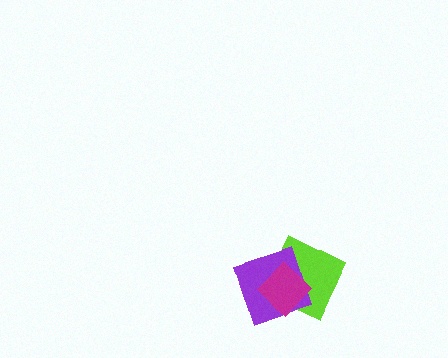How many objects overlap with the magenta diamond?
2 objects overlap with the magenta diamond.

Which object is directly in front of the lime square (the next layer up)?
The purple square is directly in front of the lime square.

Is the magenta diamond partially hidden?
No, no other shape covers it.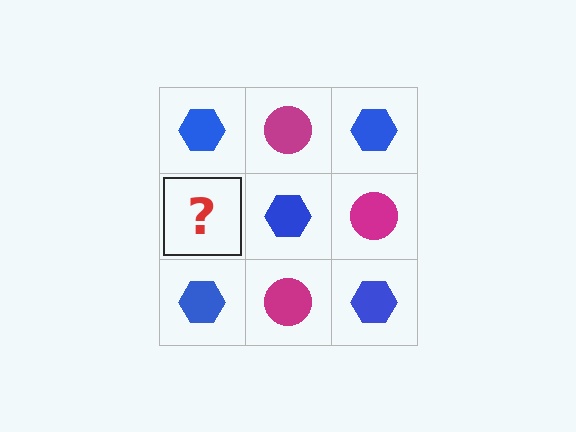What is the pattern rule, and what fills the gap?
The rule is that it alternates blue hexagon and magenta circle in a checkerboard pattern. The gap should be filled with a magenta circle.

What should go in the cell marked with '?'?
The missing cell should contain a magenta circle.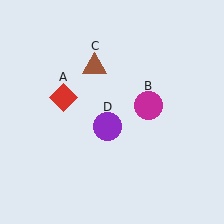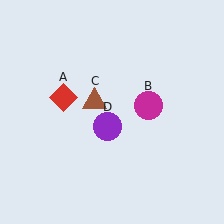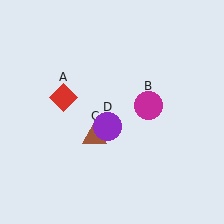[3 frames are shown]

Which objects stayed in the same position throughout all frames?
Red diamond (object A) and magenta circle (object B) and purple circle (object D) remained stationary.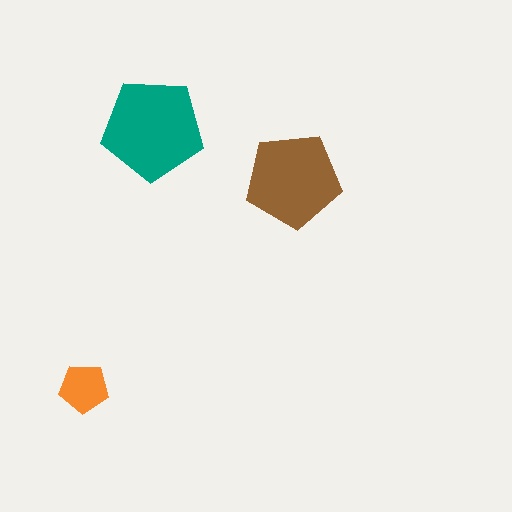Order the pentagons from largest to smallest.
the teal one, the brown one, the orange one.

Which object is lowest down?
The orange pentagon is bottommost.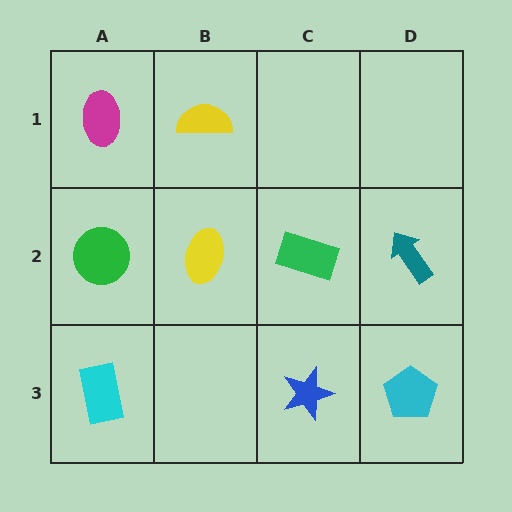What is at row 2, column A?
A green circle.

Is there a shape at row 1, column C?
No, that cell is empty.